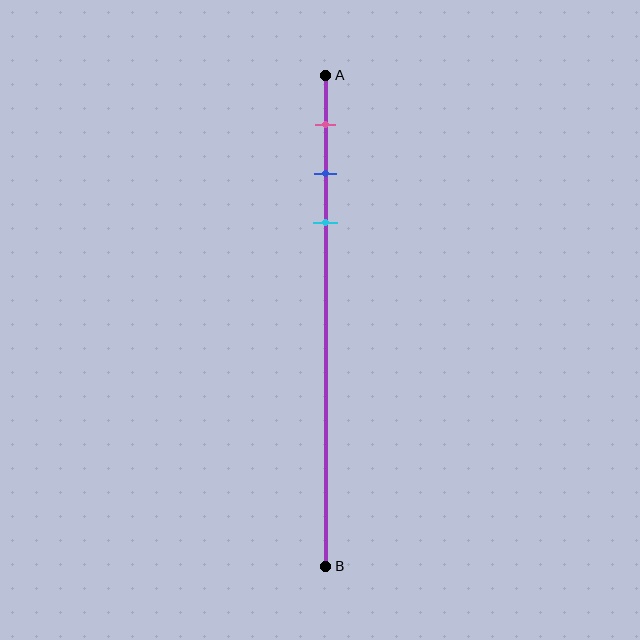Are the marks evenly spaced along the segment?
Yes, the marks are approximately evenly spaced.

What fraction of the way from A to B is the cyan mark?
The cyan mark is approximately 30% (0.3) of the way from A to B.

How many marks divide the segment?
There are 3 marks dividing the segment.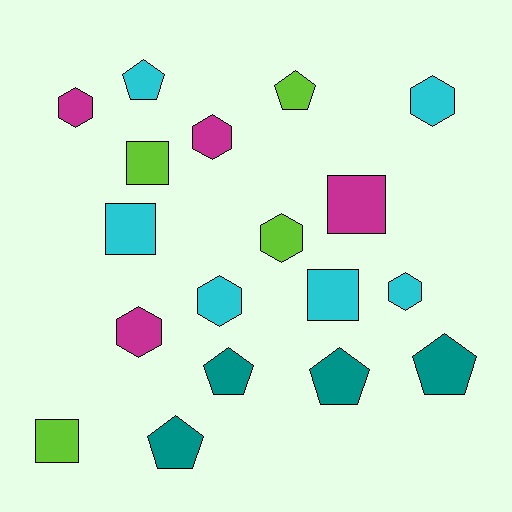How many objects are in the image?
There are 18 objects.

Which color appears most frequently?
Cyan, with 6 objects.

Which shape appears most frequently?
Hexagon, with 7 objects.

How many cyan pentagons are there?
There is 1 cyan pentagon.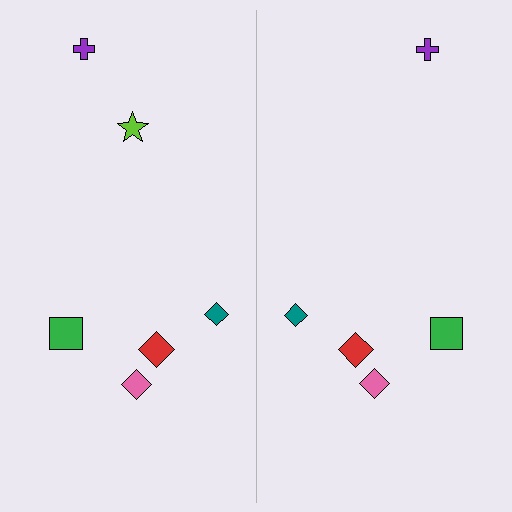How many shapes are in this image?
There are 11 shapes in this image.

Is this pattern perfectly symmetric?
No, the pattern is not perfectly symmetric. A lime star is missing from the right side.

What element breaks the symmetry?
A lime star is missing from the right side.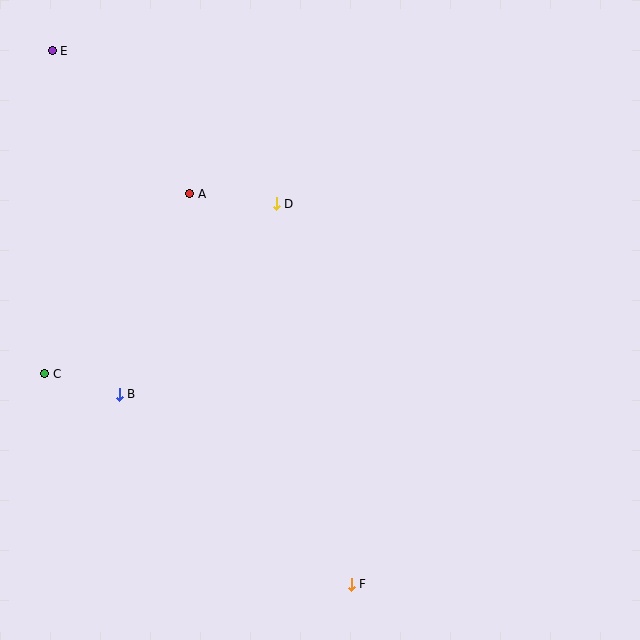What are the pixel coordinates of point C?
Point C is at (45, 374).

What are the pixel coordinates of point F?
Point F is at (351, 584).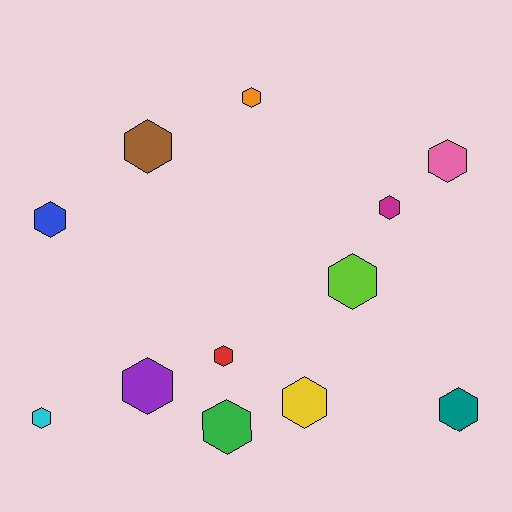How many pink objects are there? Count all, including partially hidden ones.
There is 1 pink object.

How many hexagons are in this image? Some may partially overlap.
There are 12 hexagons.